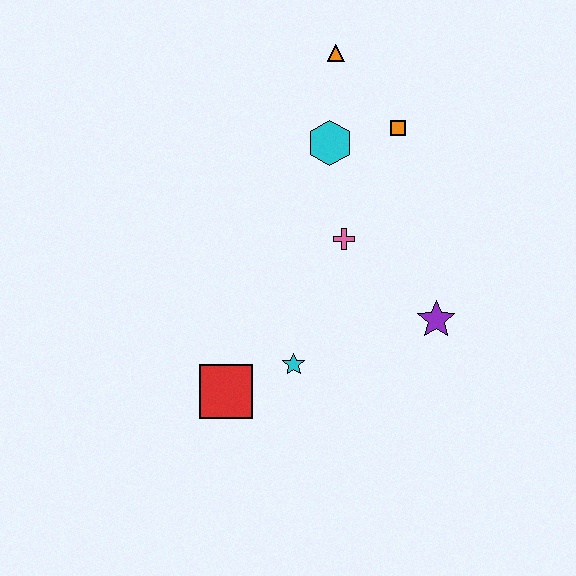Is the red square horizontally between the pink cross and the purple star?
No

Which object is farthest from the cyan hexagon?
The red square is farthest from the cyan hexagon.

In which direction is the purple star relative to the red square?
The purple star is to the right of the red square.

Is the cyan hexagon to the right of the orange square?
No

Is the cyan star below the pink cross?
Yes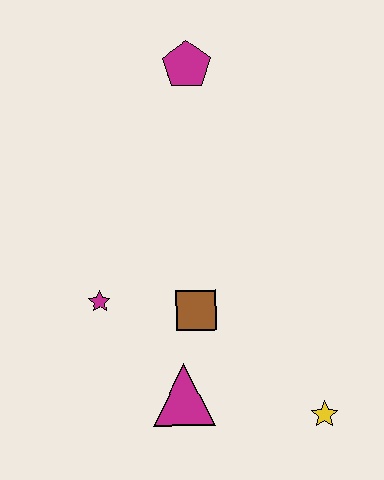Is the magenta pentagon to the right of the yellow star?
No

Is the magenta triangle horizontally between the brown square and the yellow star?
No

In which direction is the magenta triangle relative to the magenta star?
The magenta triangle is below the magenta star.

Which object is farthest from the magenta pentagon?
The yellow star is farthest from the magenta pentagon.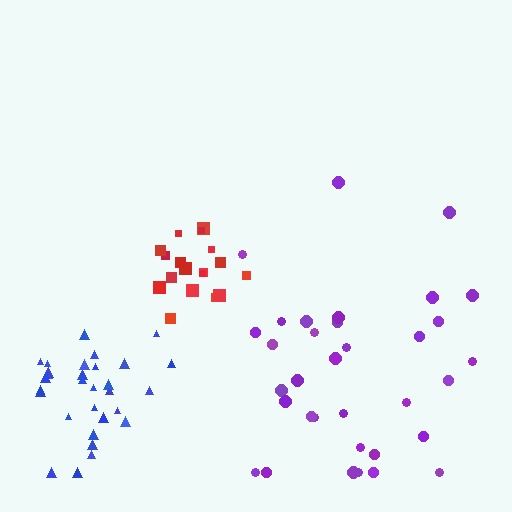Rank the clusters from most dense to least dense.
red, blue, purple.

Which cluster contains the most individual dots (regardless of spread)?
Purple (34).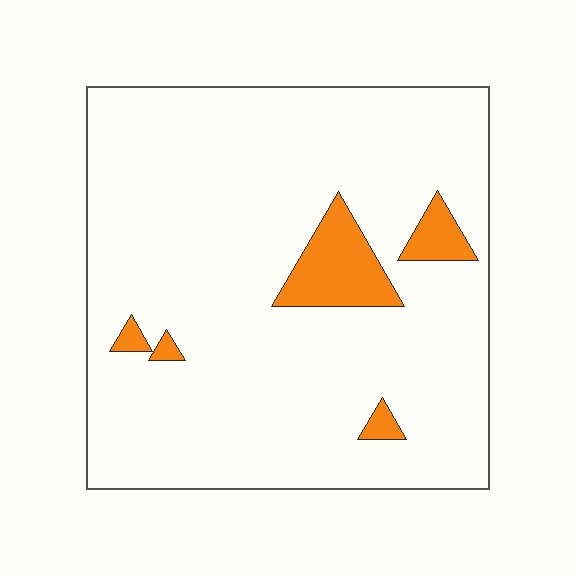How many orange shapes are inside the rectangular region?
5.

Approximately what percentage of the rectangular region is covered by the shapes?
Approximately 10%.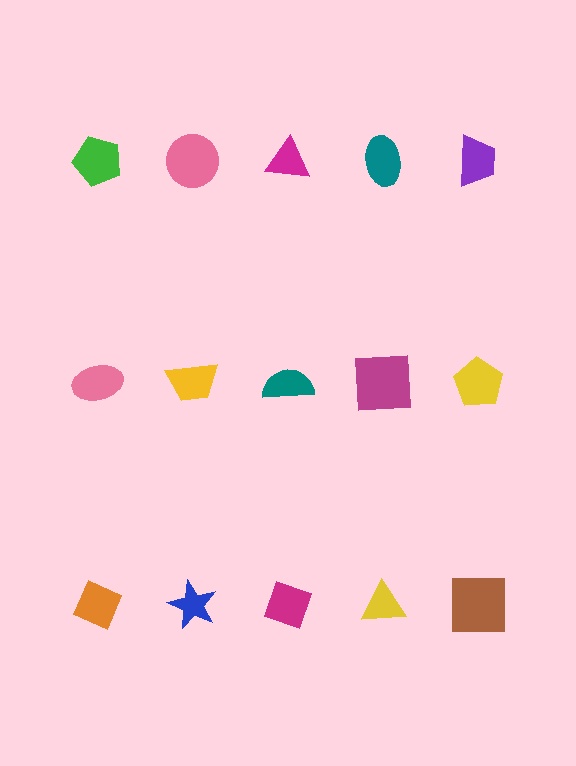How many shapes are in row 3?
5 shapes.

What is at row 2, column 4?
A magenta square.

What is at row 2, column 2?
A yellow trapezoid.